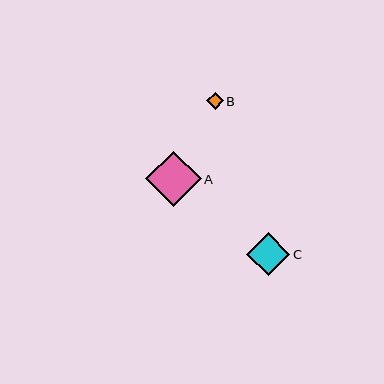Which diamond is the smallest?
Diamond B is the smallest with a size of approximately 17 pixels.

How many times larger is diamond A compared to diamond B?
Diamond A is approximately 3.4 times the size of diamond B.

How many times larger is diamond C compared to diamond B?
Diamond C is approximately 2.6 times the size of diamond B.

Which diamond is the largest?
Diamond A is the largest with a size of approximately 56 pixels.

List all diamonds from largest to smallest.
From largest to smallest: A, C, B.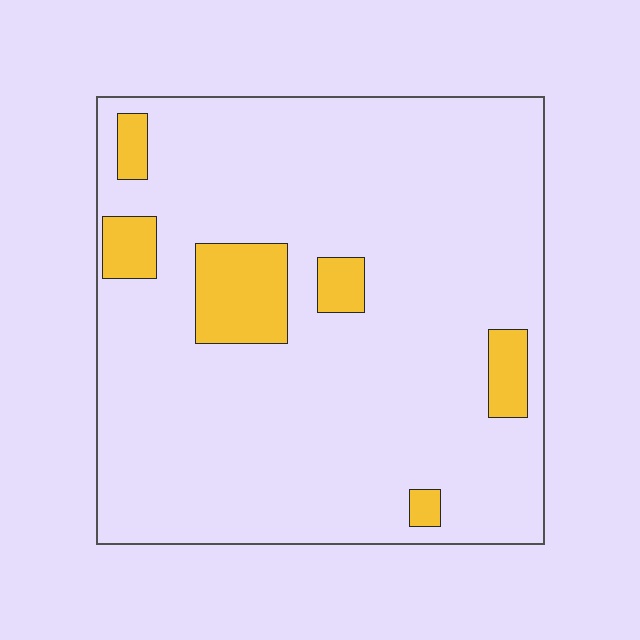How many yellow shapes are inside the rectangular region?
6.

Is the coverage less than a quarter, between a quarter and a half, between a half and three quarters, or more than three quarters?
Less than a quarter.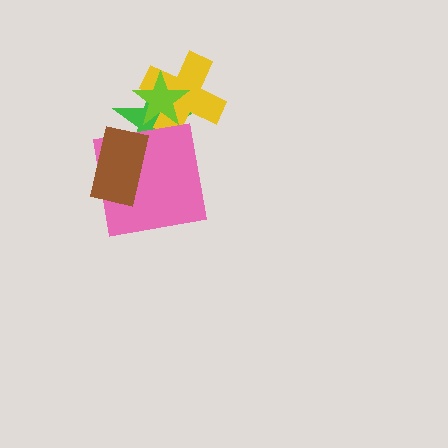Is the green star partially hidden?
Yes, it is partially covered by another shape.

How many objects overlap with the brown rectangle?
2 objects overlap with the brown rectangle.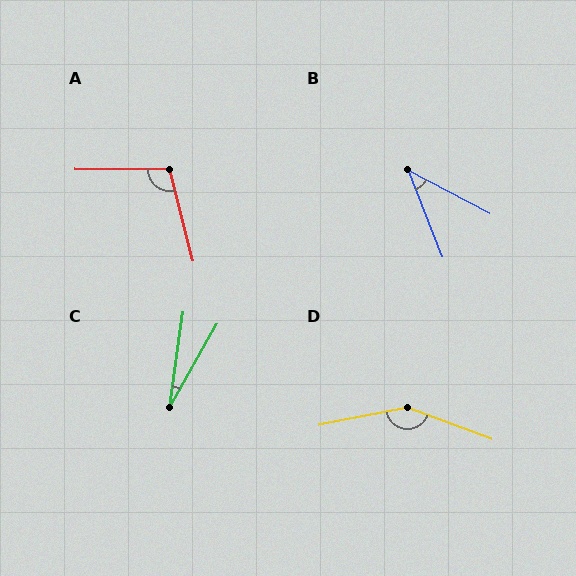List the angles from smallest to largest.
C (22°), B (41°), A (105°), D (148°).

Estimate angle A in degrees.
Approximately 105 degrees.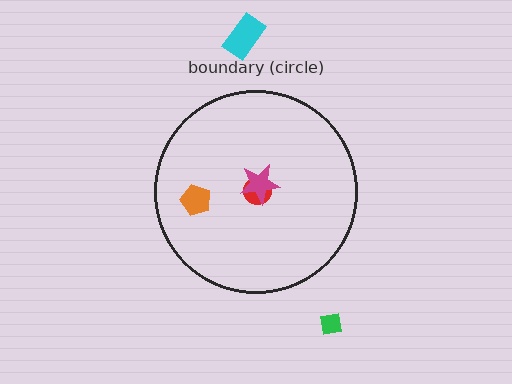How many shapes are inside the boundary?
3 inside, 2 outside.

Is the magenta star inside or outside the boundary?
Inside.